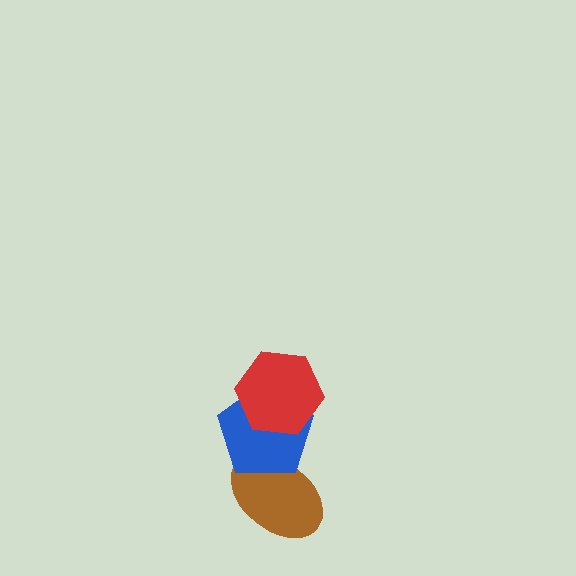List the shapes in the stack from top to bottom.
From top to bottom: the red hexagon, the blue pentagon, the brown ellipse.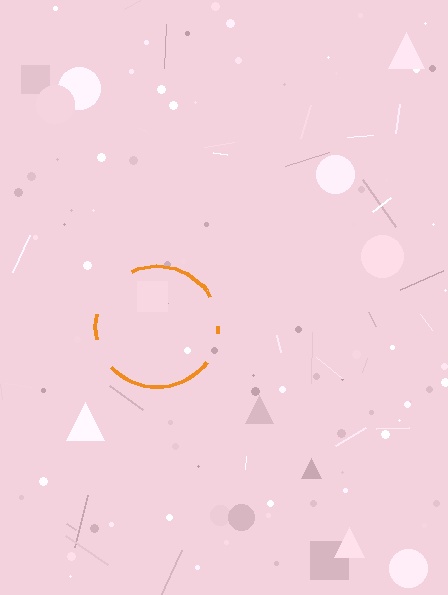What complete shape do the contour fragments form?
The contour fragments form a circle.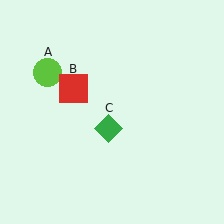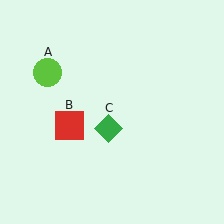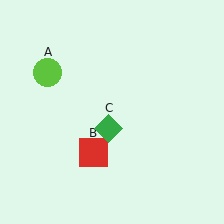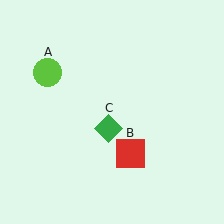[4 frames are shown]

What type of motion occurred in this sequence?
The red square (object B) rotated counterclockwise around the center of the scene.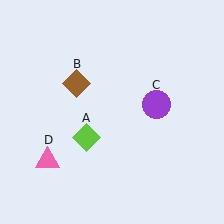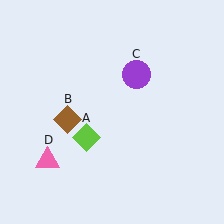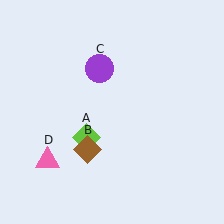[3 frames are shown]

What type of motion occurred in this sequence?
The brown diamond (object B), purple circle (object C) rotated counterclockwise around the center of the scene.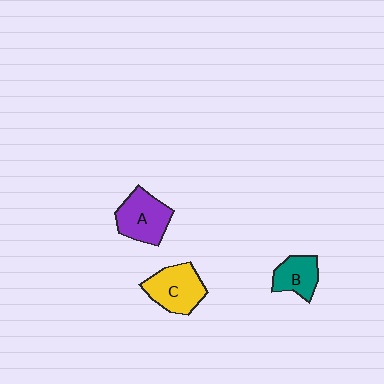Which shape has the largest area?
Shape C (yellow).